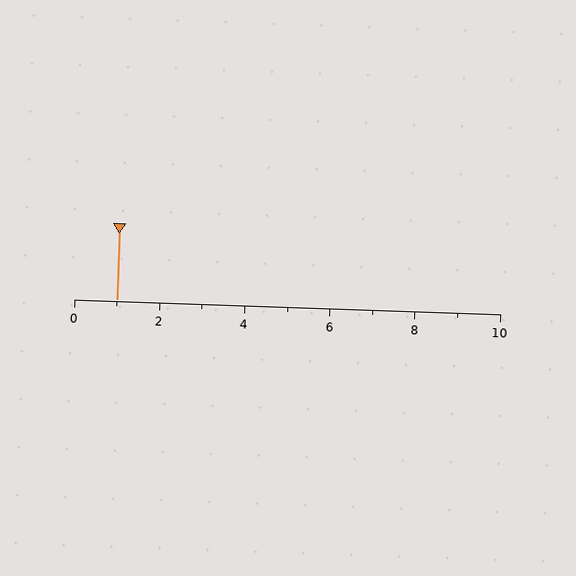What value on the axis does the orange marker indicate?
The marker indicates approximately 1.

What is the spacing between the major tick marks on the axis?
The major ticks are spaced 2 apart.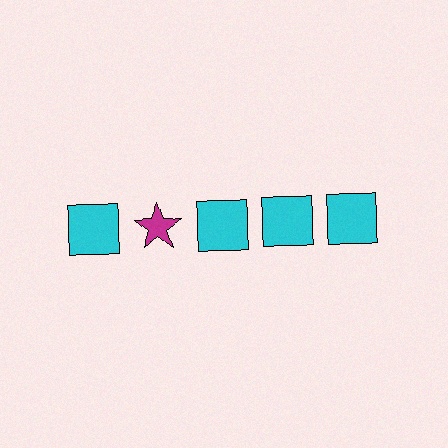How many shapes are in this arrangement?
There are 5 shapes arranged in a grid pattern.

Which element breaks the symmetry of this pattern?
The magenta star in the top row, second from left column breaks the symmetry. All other shapes are cyan squares.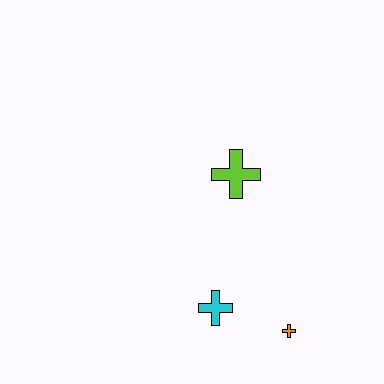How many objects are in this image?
There are 3 objects.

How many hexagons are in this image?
There are no hexagons.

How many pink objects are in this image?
There are no pink objects.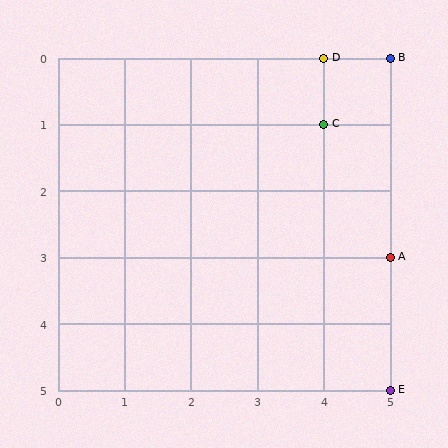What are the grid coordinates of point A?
Point A is at grid coordinates (5, 3).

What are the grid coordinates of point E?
Point E is at grid coordinates (5, 5).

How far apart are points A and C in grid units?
Points A and C are 1 column and 2 rows apart (about 2.2 grid units diagonally).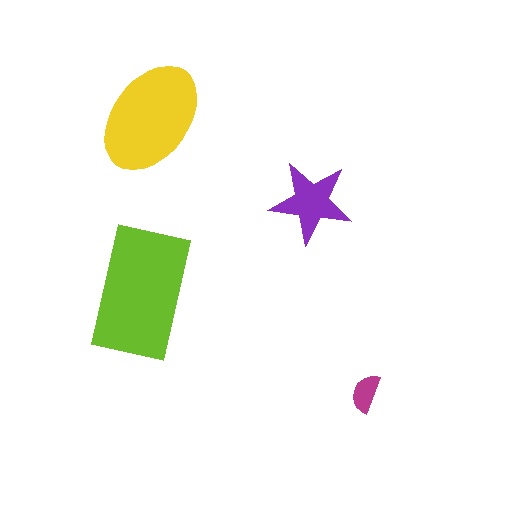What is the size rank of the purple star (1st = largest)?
3rd.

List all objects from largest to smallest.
The lime rectangle, the yellow ellipse, the purple star, the magenta semicircle.